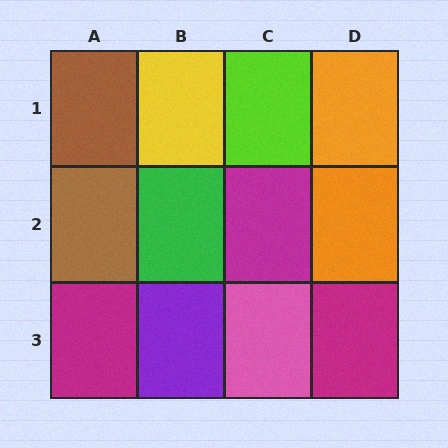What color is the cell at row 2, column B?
Green.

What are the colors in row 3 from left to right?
Magenta, purple, pink, magenta.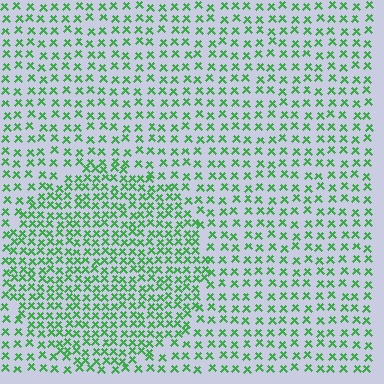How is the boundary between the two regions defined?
The boundary is defined by a change in element density (approximately 1.7x ratio). All elements are the same color, size, and shape.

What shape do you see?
I see a circle.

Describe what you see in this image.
The image contains small green elements arranged at two different densities. A circle-shaped region is visible where the elements are more densely packed than the surrounding area.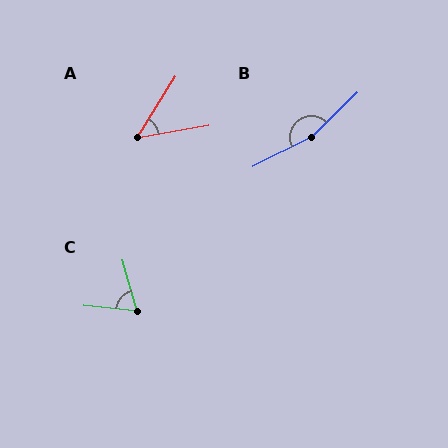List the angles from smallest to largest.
A (48°), C (68°), B (162°).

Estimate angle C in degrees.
Approximately 68 degrees.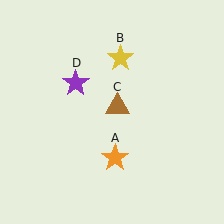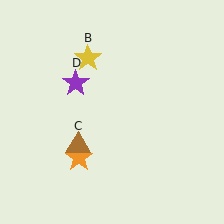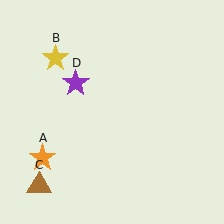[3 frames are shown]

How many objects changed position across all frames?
3 objects changed position: orange star (object A), yellow star (object B), brown triangle (object C).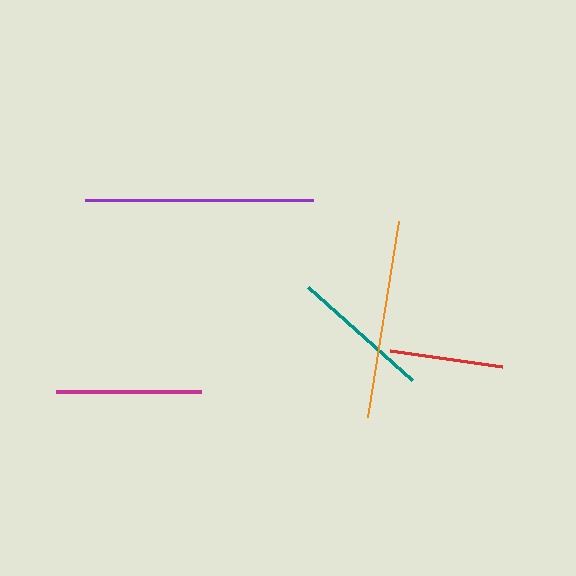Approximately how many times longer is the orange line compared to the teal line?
The orange line is approximately 1.4 times the length of the teal line.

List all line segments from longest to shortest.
From longest to shortest: purple, orange, magenta, teal, red.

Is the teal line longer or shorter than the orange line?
The orange line is longer than the teal line.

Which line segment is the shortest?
The red line is the shortest at approximately 113 pixels.